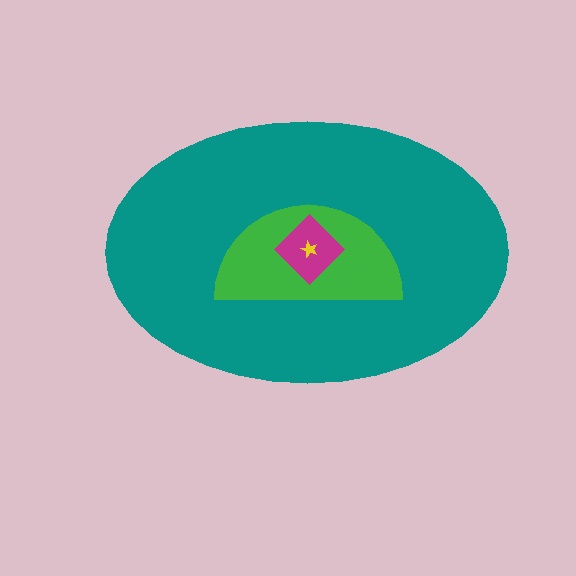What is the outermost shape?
The teal ellipse.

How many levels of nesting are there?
4.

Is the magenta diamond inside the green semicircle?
Yes.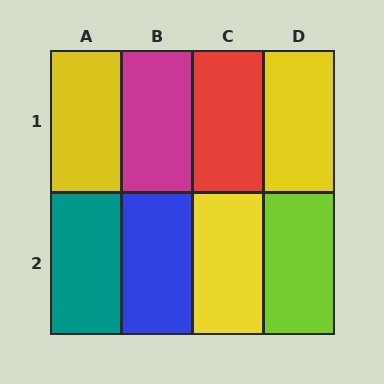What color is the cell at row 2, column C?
Yellow.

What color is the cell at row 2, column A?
Teal.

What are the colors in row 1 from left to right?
Yellow, magenta, red, yellow.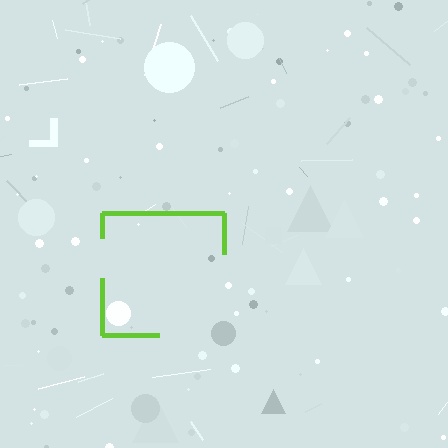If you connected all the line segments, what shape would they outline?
They would outline a square.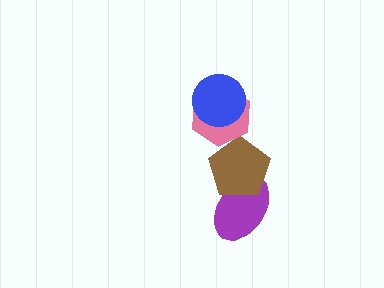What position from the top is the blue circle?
The blue circle is 1st from the top.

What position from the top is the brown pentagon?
The brown pentagon is 3rd from the top.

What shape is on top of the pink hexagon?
The blue circle is on top of the pink hexagon.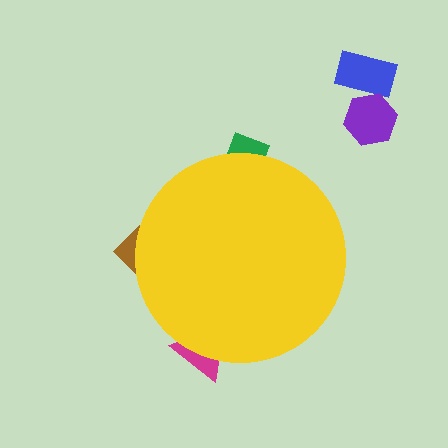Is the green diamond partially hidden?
Yes, the green diamond is partially hidden behind the yellow circle.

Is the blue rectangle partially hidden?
No, the blue rectangle is fully visible.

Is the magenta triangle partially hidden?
Yes, the magenta triangle is partially hidden behind the yellow circle.